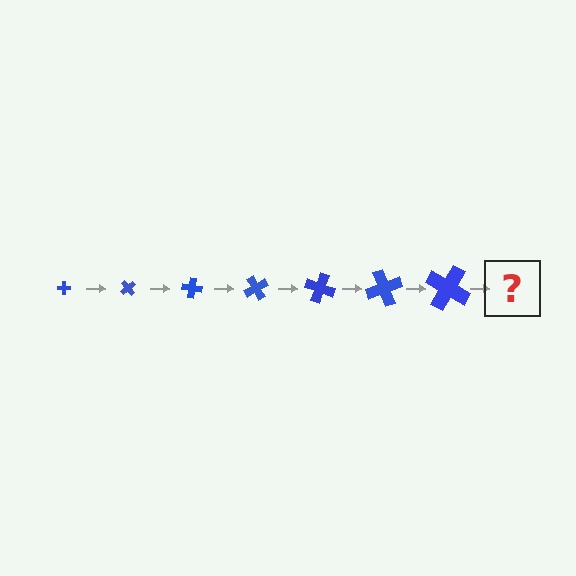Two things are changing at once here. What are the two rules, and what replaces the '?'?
The two rules are that the cross grows larger each step and it rotates 50 degrees each step. The '?' should be a cross, larger than the previous one and rotated 350 degrees from the start.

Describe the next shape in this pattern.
It should be a cross, larger than the previous one and rotated 350 degrees from the start.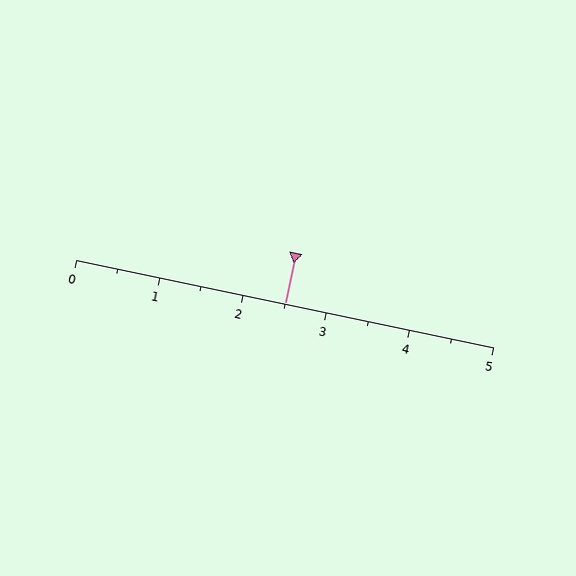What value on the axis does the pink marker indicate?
The marker indicates approximately 2.5.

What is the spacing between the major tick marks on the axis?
The major ticks are spaced 1 apart.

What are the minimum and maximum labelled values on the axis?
The axis runs from 0 to 5.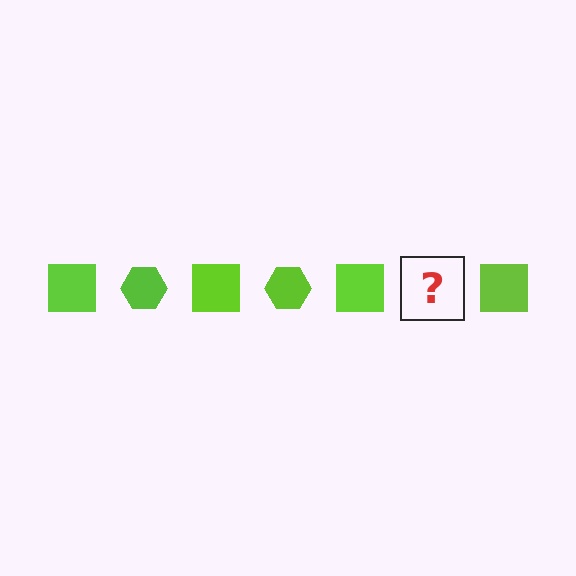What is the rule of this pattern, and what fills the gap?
The rule is that the pattern cycles through square, hexagon shapes in lime. The gap should be filled with a lime hexagon.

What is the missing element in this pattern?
The missing element is a lime hexagon.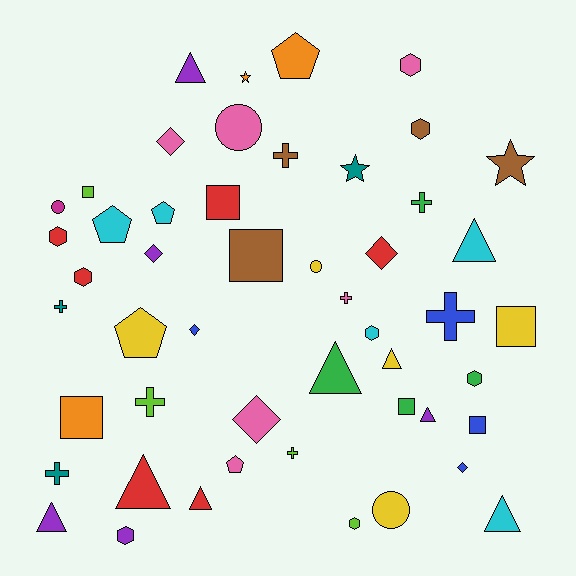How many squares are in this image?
There are 7 squares.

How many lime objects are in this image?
There are 4 lime objects.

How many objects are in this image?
There are 50 objects.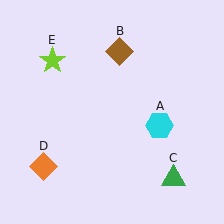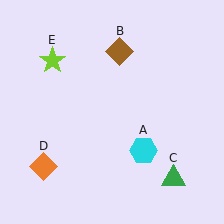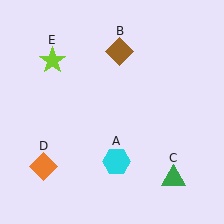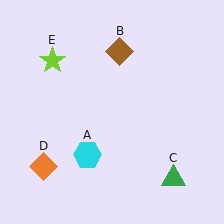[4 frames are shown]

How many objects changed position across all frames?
1 object changed position: cyan hexagon (object A).